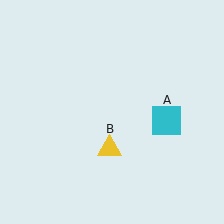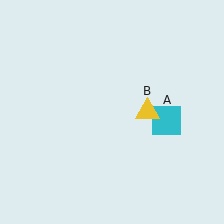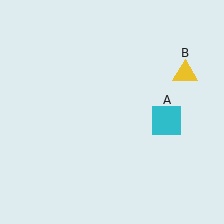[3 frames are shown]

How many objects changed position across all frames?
1 object changed position: yellow triangle (object B).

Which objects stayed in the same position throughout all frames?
Cyan square (object A) remained stationary.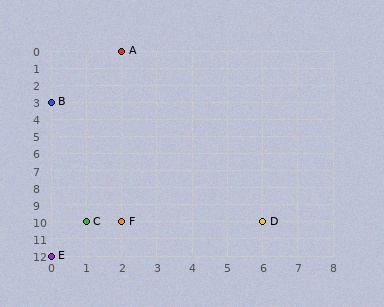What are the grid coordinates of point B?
Point B is at grid coordinates (0, 3).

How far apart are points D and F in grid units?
Points D and F are 4 columns apart.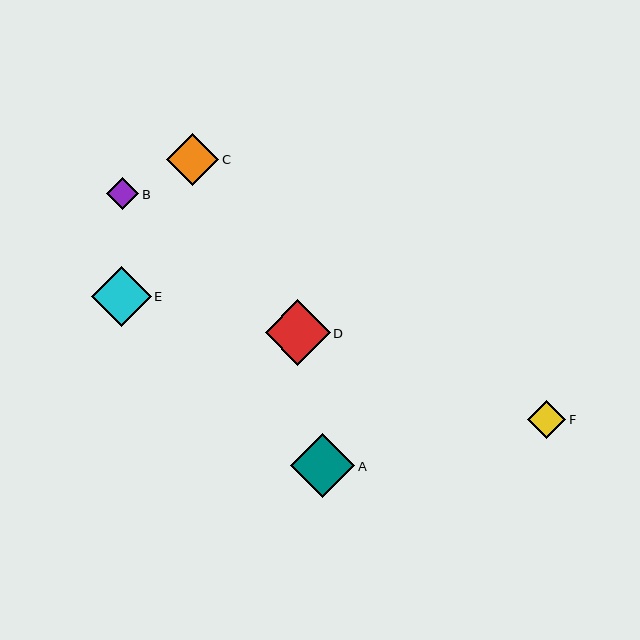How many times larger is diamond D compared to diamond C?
Diamond D is approximately 1.3 times the size of diamond C.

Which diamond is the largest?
Diamond D is the largest with a size of approximately 65 pixels.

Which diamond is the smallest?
Diamond B is the smallest with a size of approximately 33 pixels.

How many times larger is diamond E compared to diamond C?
Diamond E is approximately 1.2 times the size of diamond C.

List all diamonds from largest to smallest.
From largest to smallest: D, A, E, C, F, B.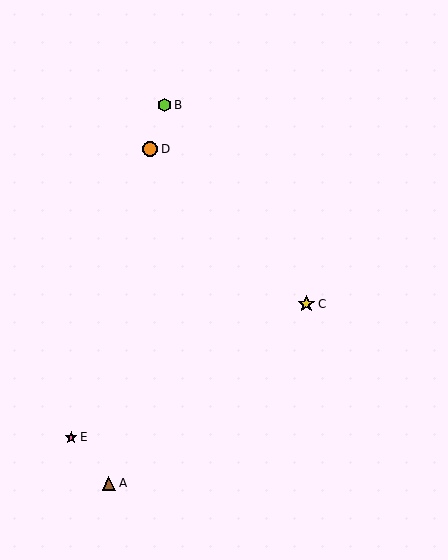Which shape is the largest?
The yellow star (labeled C) is the largest.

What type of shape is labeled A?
Shape A is a brown triangle.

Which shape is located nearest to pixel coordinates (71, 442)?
The pink star (labeled E) at (71, 437) is nearest to that location.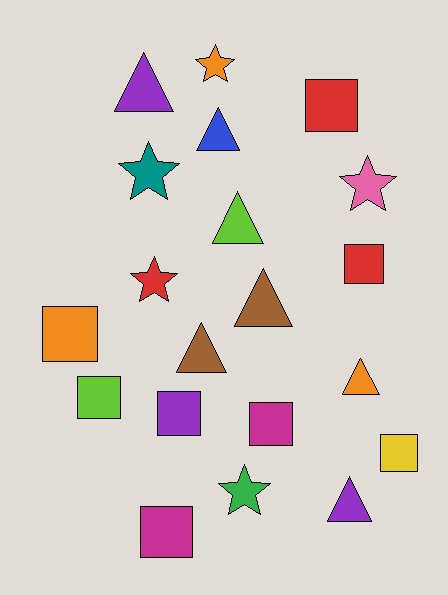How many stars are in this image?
There are 5 stars.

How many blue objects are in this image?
There is 1 blue object.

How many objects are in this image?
There are 20 objects.